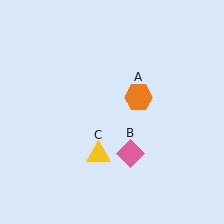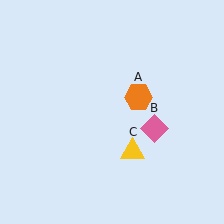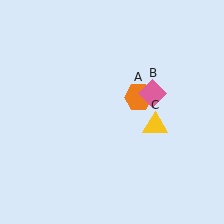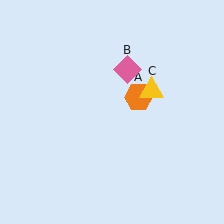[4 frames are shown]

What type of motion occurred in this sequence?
The pink diamond (object B), yellow triangle (object C) rotated counterclockwise around the center of the scene.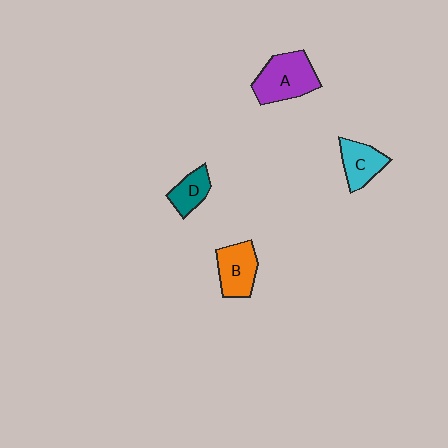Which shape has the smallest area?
Shape D (teal).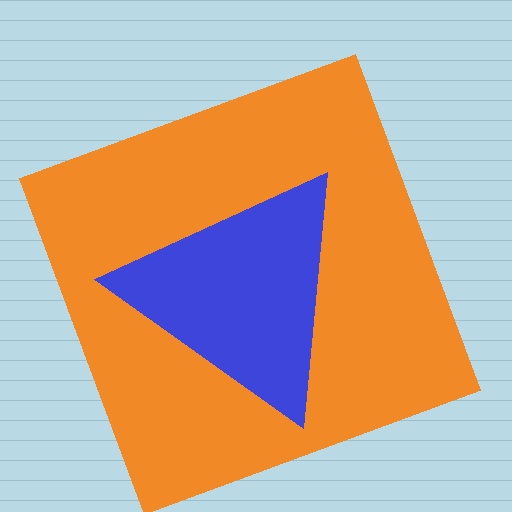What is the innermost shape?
The blue triangle.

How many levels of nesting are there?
2.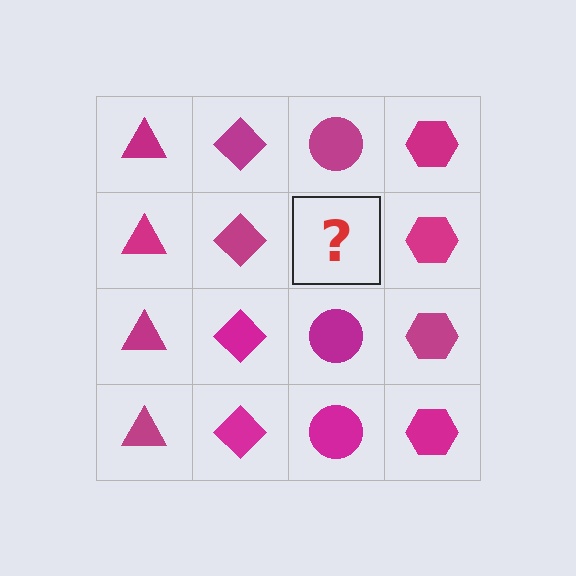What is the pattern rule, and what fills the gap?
The rule is that each column has a consistent shape. The gap should be filled with a magenta circle.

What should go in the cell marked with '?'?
The missing cell should contain a magenta circle.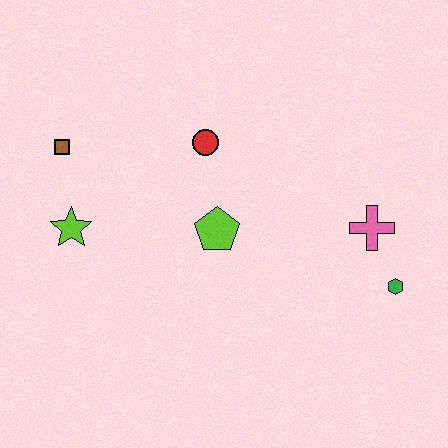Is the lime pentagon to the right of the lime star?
Yes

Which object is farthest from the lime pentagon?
The green hexagon is farthest from the lime pentagon.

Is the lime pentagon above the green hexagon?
Yes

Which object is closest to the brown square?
The lime star is closest to the brown square.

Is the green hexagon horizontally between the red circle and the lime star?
No